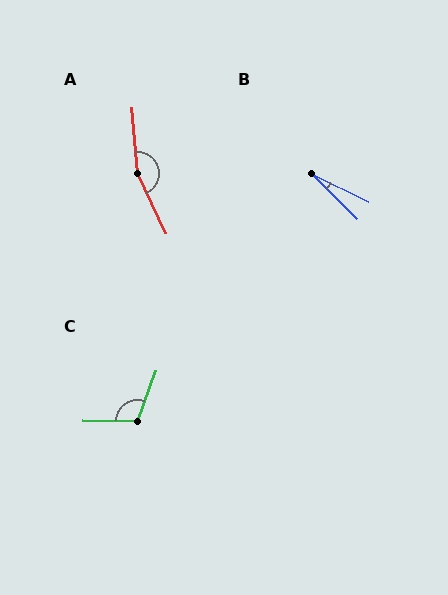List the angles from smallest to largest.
B (19°), C (109°), A (160°).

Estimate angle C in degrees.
Approximately 109 degrees.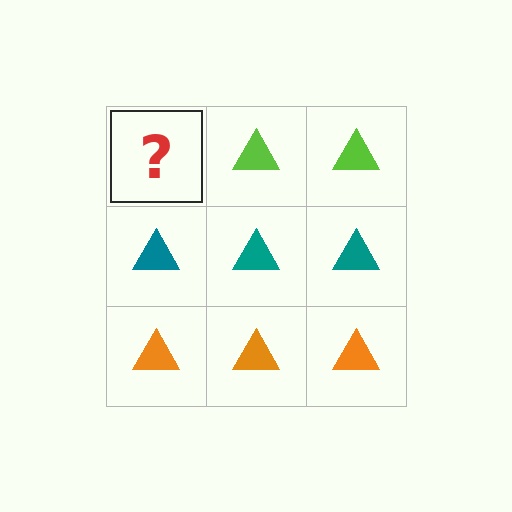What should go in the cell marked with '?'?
The missing cell should contain a lime triangle.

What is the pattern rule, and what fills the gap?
The rule is that each row has a consistent color. The gap should be filled with a lime triangle.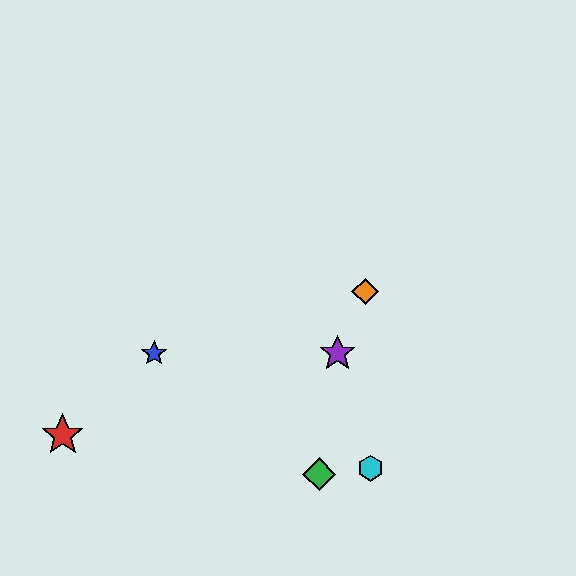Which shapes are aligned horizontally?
The blue star, the yellow star, the purple star are aligned horizontally.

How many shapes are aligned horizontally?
3 shapes (the blue star, the yellow star, the purple star) are aligned horizontally.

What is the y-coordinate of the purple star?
The purple star is at y≈353.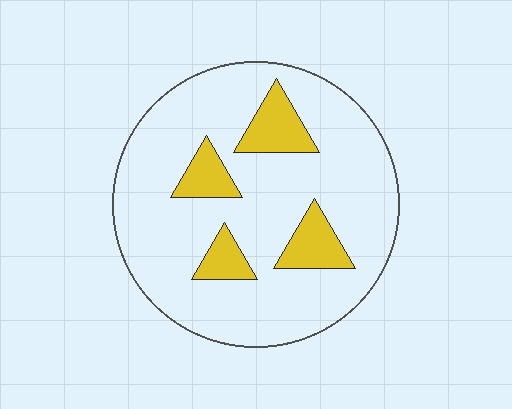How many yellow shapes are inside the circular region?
4.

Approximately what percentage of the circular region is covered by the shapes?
Approximately 15%.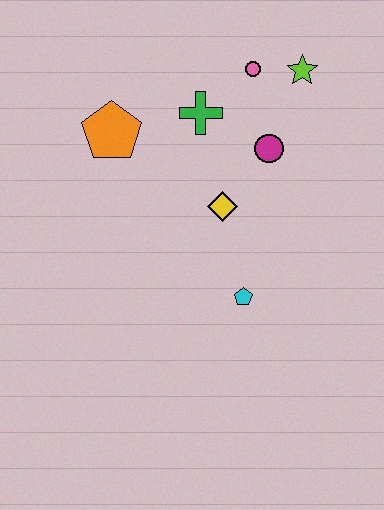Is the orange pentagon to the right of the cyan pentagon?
No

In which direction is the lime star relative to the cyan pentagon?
The lime star is above the cyan pentagon.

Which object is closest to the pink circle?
The lime star is closest to the pink circle.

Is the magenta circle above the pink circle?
No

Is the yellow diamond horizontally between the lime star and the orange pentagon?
Yes